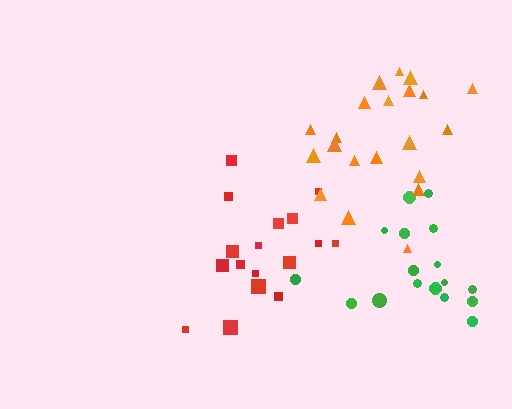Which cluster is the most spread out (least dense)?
Red.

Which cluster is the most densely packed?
Orange.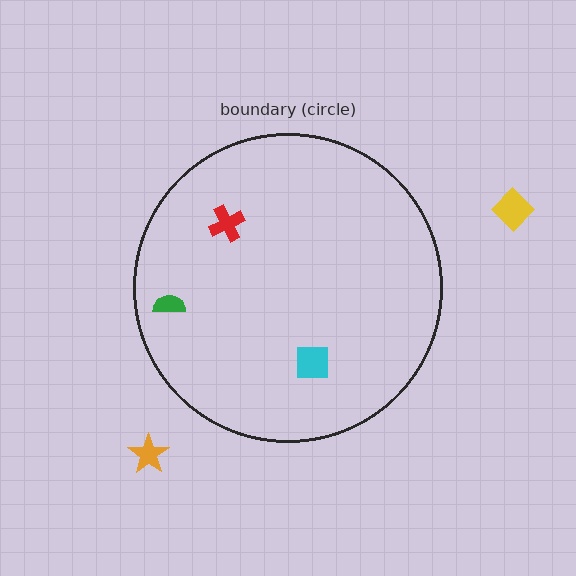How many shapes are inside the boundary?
3 inside, 2 outside.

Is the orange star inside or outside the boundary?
Outside.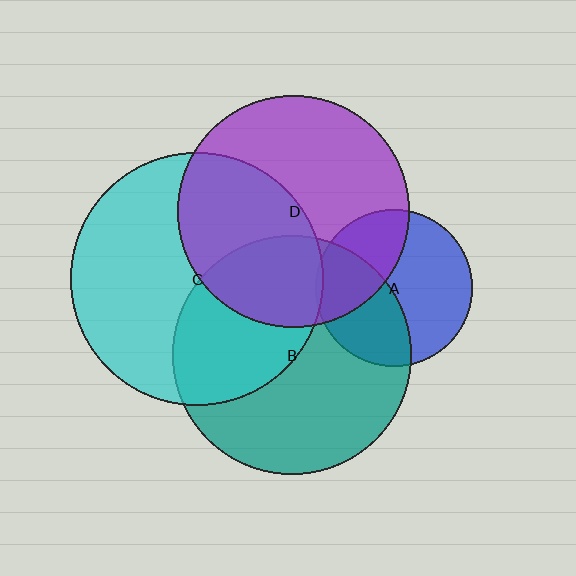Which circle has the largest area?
Circle C (cyan).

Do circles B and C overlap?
Yes.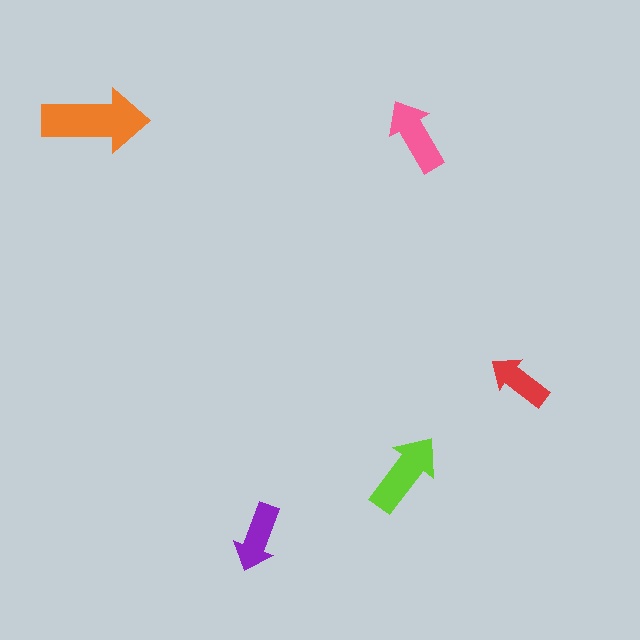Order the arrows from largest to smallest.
the orange one, the lime one, the pink one, the purple one, the red one.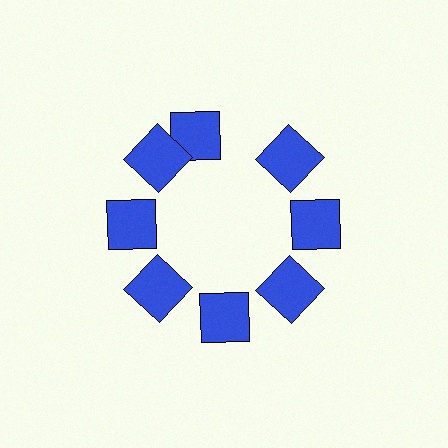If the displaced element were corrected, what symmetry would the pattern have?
It would have 8-fold rotational symmetry — the pattern would map onto itself every 45 degrees.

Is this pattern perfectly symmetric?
No. The 8 blue squares are arranged in a ring, but one element near the 12 o'clock position is rotated out of alignment along the ring, breaking the 8-fold rotational symmetry.